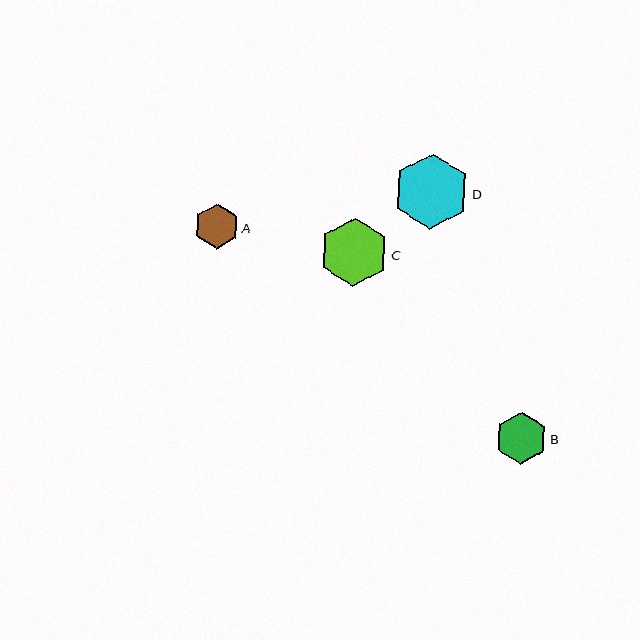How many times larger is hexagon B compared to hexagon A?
Hexagon B is approximately 1.2 times the size of hexagon A.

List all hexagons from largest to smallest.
From largest to smallest: D, C, B, A.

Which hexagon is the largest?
Hexagon D is the largest with a size of approximately 75 pixels.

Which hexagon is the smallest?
Hexagon A is the smallest with a size of approximately 44 pixels.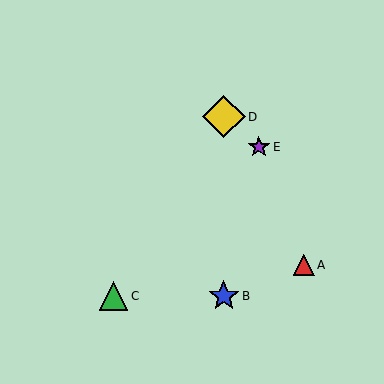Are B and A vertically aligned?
No, B is at x≈224 and A is at x≈304.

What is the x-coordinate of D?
Object D is at x≈224.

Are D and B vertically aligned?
Yes, both are at x≈224.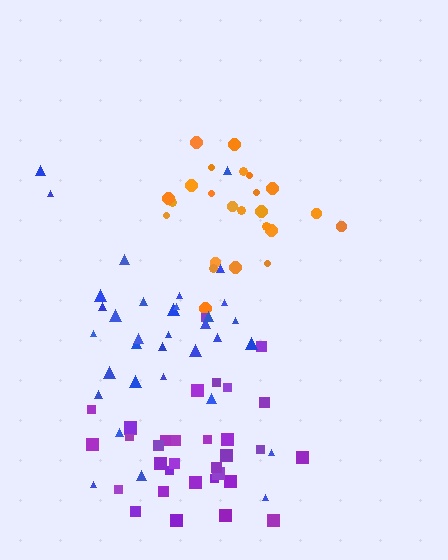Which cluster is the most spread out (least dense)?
Blue.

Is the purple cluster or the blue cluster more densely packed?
Purple.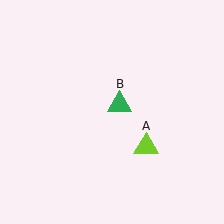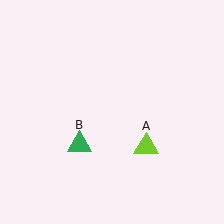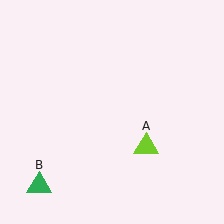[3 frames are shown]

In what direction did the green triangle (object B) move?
The green triangle (object B) moved down and to the left.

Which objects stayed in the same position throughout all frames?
Lime triangle (object A) remained stationary.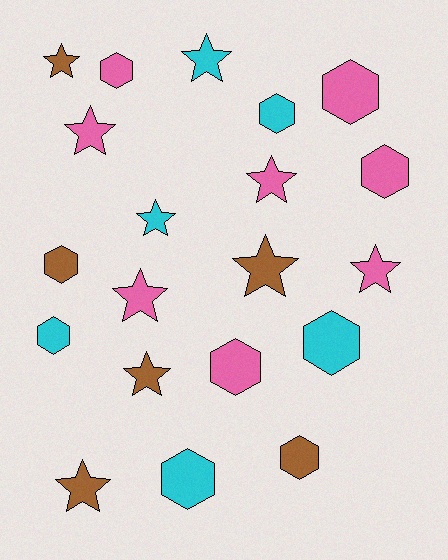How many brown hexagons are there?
There are 2 brown hexagons.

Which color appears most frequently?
Pink, with 8 objects.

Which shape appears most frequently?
Star, with 10 objects.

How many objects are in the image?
There are 20 objects.